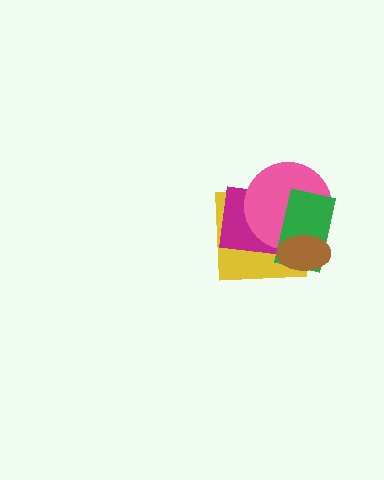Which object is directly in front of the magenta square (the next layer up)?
The pink circle is directly in front of the magenta square.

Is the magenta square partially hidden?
Yes, it is partially covered by another shape.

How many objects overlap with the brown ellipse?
3 objects overlap with the brown ellipse.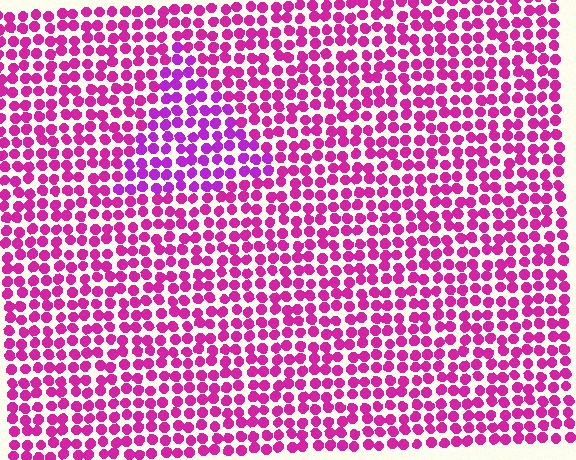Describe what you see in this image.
The image is filled with small magenta elements in a uniform arrangement. A triangle-shaped region is visible where the elements are tinted to a slightly different hue, forming a subtle color boundary.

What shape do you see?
I see a triangle.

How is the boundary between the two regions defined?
The boundary is defined purely by a slight shift in hue (about 26 degrees). Spacing, size, and orientation are identical on both sides.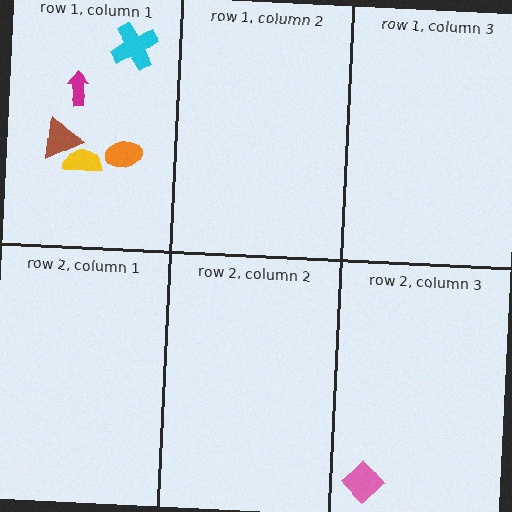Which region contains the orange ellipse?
The row 1, column 1 region.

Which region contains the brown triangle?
The row 1, column 1 region.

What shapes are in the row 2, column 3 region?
The pink diamond.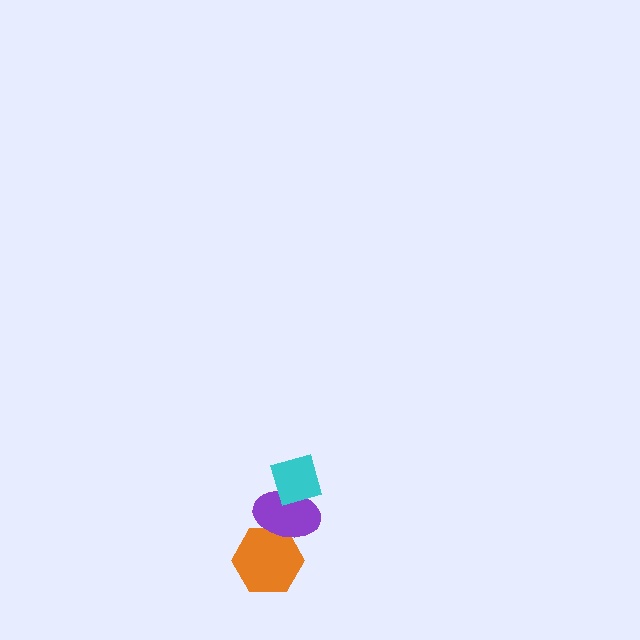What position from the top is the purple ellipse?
The purple ellipse is 2nd from the top.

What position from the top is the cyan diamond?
The cyan diamond is 1st from the top.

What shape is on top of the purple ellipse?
The cyan diamond is on top of the purple ellipse.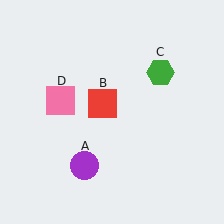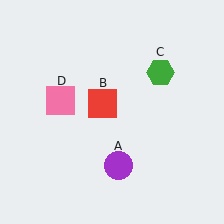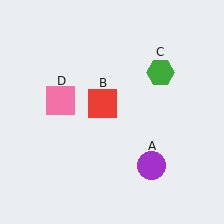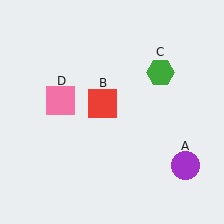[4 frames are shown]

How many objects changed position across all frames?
1 object changed position: purple circle (object A).